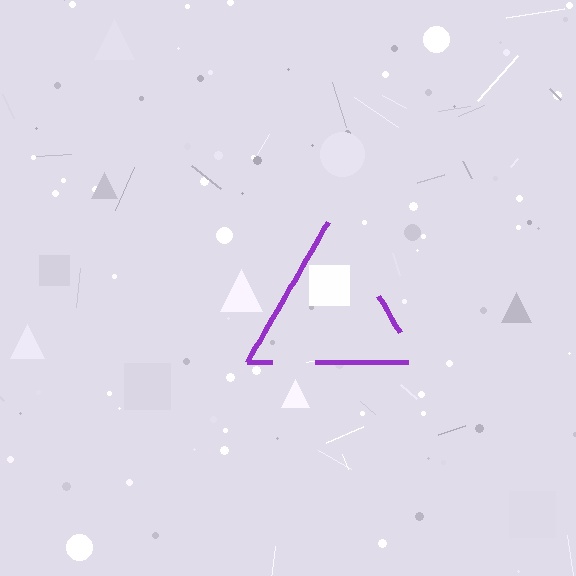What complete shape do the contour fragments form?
The contour fragments form a triangle.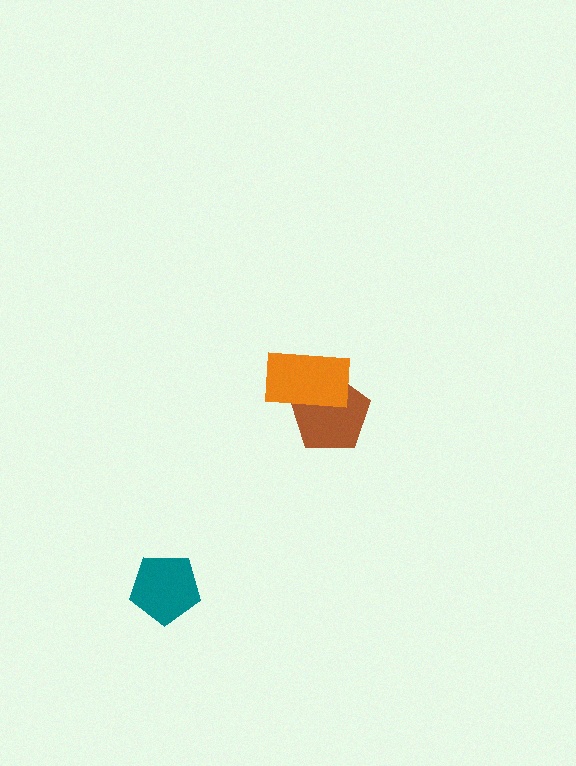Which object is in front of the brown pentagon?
The orange rectangle is in front of the brown pentagon.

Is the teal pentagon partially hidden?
No, no other shape covers it.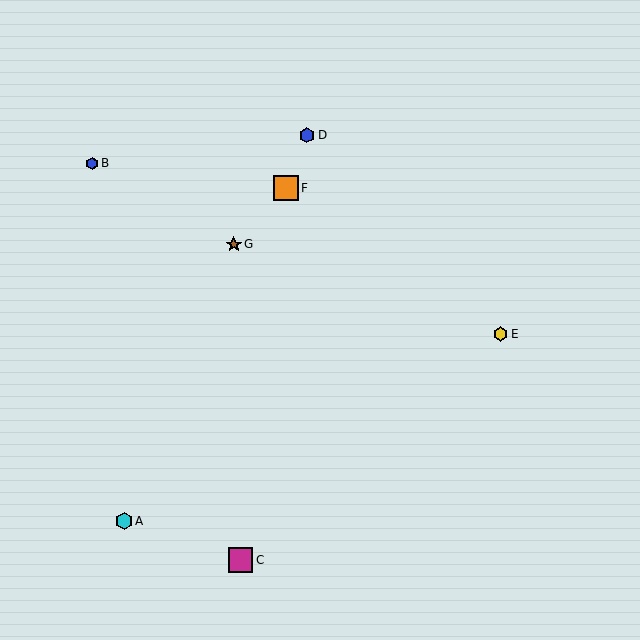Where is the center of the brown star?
The center of the brown star is at (234, 244).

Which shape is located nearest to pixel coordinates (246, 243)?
The brown star (labeled G) at (234, 244) is nearest to that location.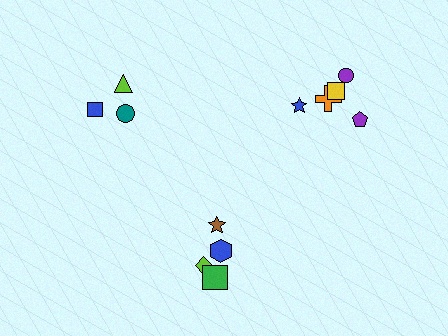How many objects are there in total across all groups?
There are 13 objects.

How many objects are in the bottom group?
There are 4 objects.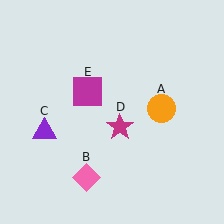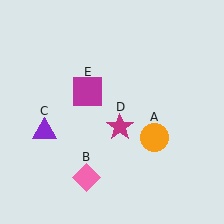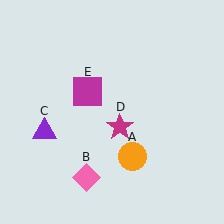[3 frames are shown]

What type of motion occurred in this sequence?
The orange circle (object A) rotated clockwise around the center of the scene.